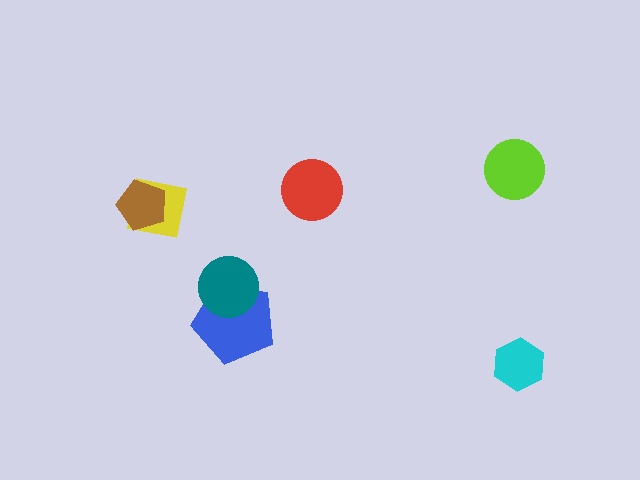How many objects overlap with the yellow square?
1 object overlaps with the yellow square.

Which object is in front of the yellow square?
The brown pentagon is in front of the yellow square.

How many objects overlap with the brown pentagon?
1 object overlaps with the brown pentagon.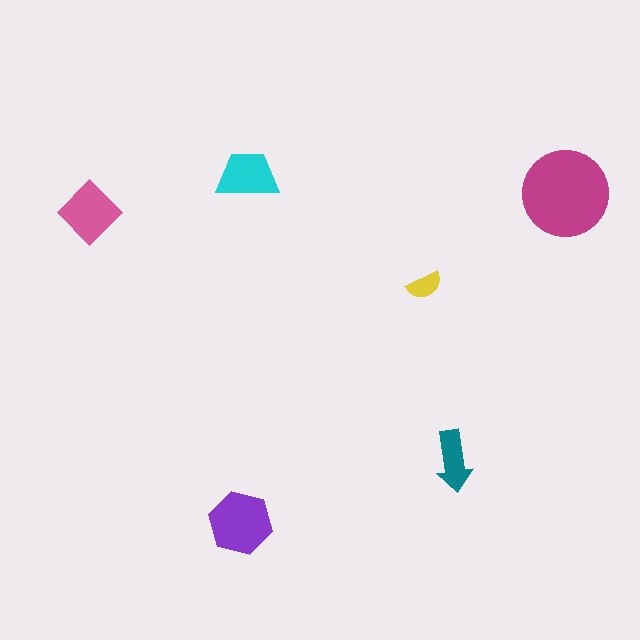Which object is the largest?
The magenta circle.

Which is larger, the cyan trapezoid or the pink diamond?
The pink diamond.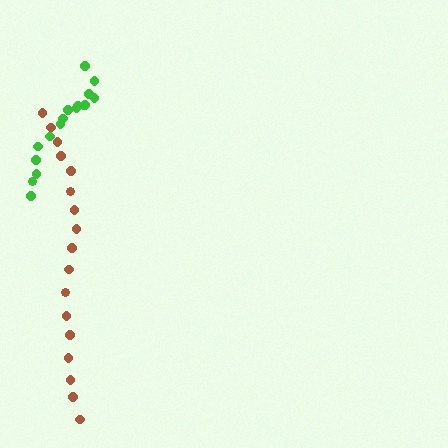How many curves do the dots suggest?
There are 2 distinct paths.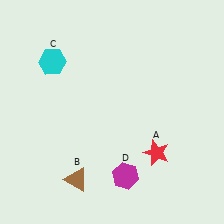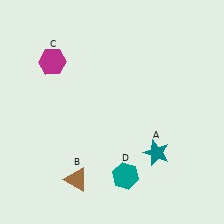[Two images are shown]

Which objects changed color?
A changed from red to teal. C changed from cyan to magenta. D changed from magenta to teal.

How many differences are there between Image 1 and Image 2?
There are 3 differences between the two images.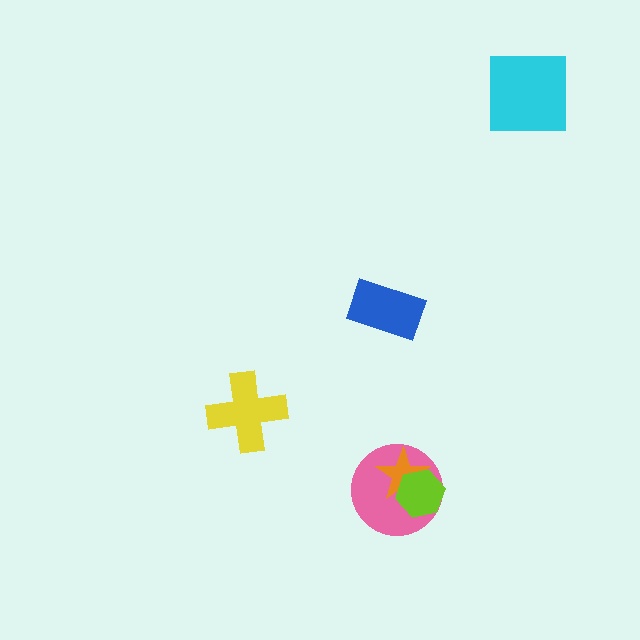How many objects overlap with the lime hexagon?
2 objects overlap with the lime hexagon.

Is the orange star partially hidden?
Yes, it is partially covered by another shape.